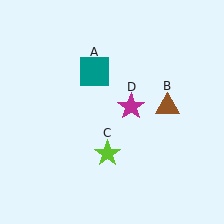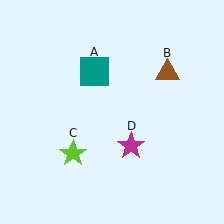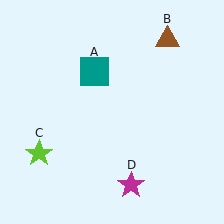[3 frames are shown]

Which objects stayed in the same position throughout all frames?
Teal square (object A) remained stationary.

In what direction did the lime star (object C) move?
The lime star (object C) moved left.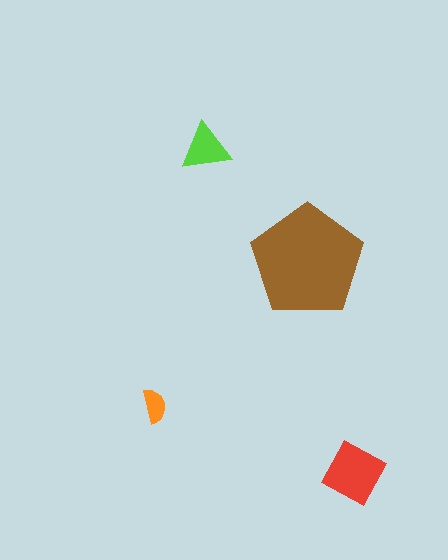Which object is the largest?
The brown pentagon.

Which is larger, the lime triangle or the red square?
The red square.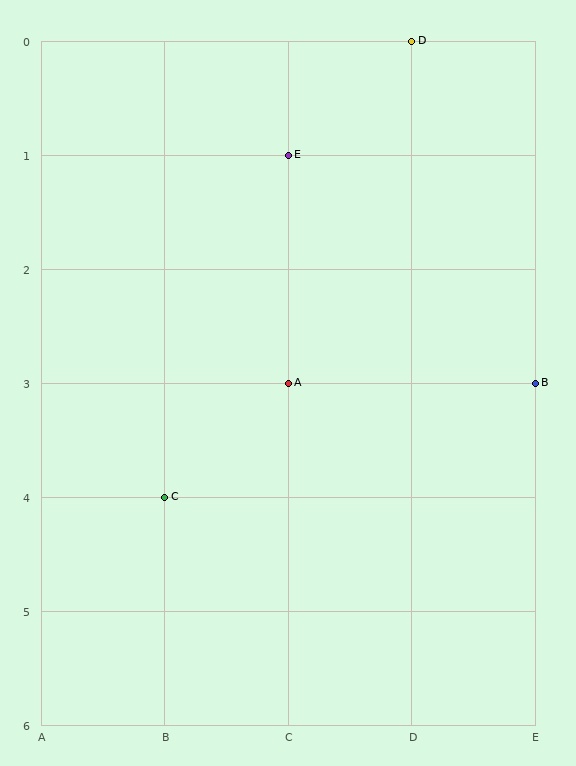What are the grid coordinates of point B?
Point B is at grid coordinates (E, 3).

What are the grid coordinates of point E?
Point E is at grid coordinates (C, 1).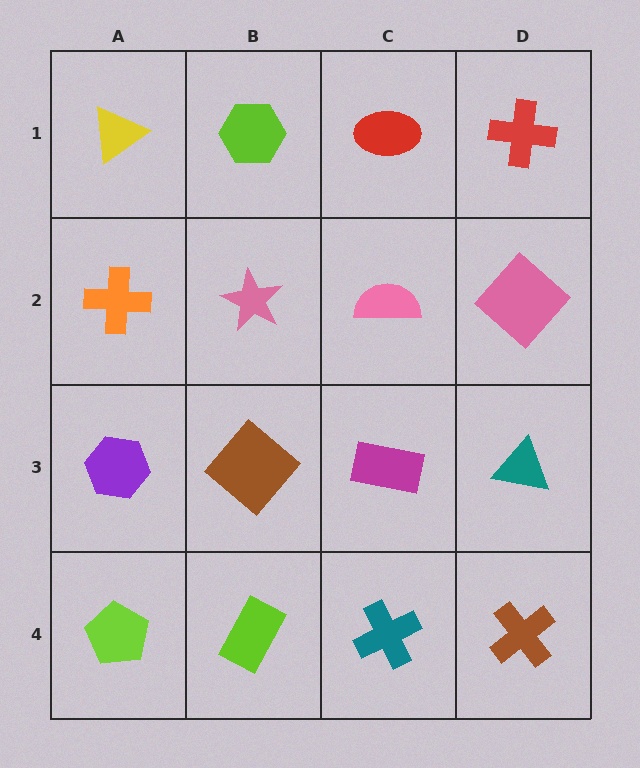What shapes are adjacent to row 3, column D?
A pink diamond (row 2, column D), a brown cross (row 4, column D), a magenta rectangle (row 3, column C).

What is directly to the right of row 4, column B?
A teal cross.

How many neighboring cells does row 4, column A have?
2.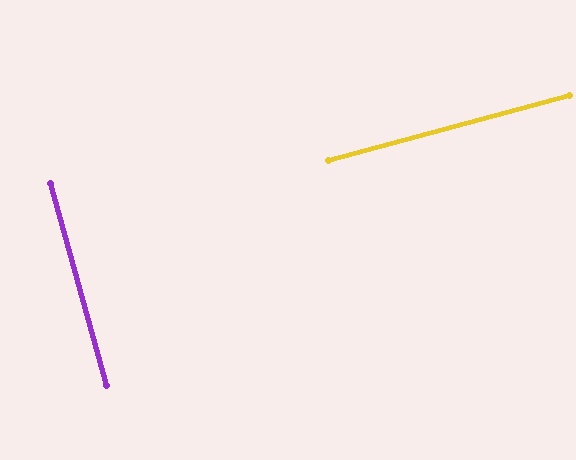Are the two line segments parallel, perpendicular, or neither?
Perpendicular — they meet at approximately 90°.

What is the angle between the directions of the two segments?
Approximately 90 degrees.